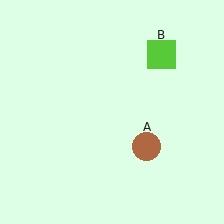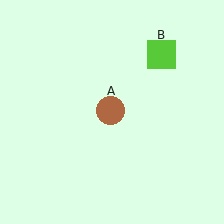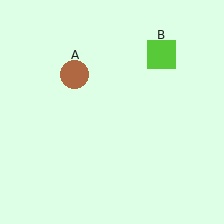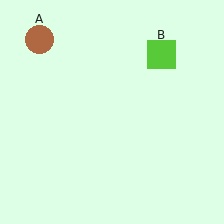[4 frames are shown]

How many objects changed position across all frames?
1 object changed position: brown circle (object A).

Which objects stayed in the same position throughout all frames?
Lime square (object B) remained stationary.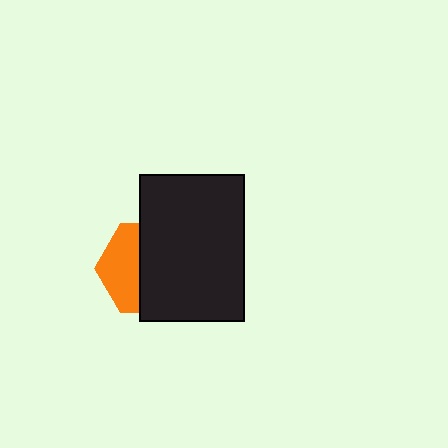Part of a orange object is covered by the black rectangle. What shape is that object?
It is a hexagon.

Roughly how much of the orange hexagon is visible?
A small part of it is visible (roughly 42%).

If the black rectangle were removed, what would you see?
You would see the complete orange hexagon.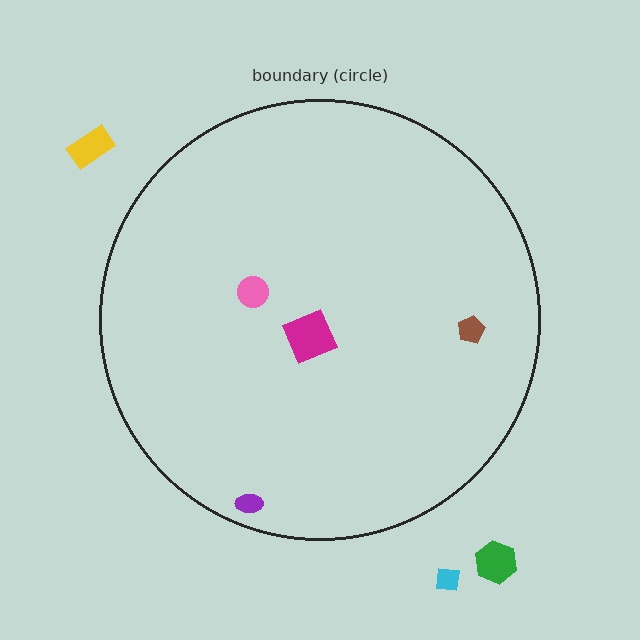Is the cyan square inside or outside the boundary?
Outside.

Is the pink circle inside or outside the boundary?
Inside.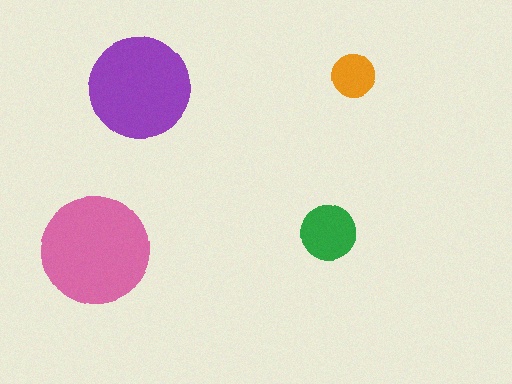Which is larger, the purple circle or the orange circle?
The purple one.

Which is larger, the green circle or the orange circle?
The green one.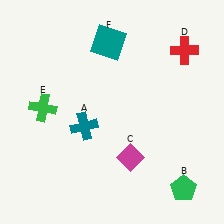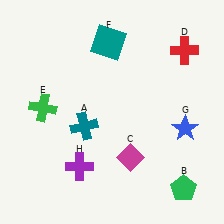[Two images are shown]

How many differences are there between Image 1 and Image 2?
There are 2 differences between the two images.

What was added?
A blue star (G), a purple cross (H) were added in Image 2.